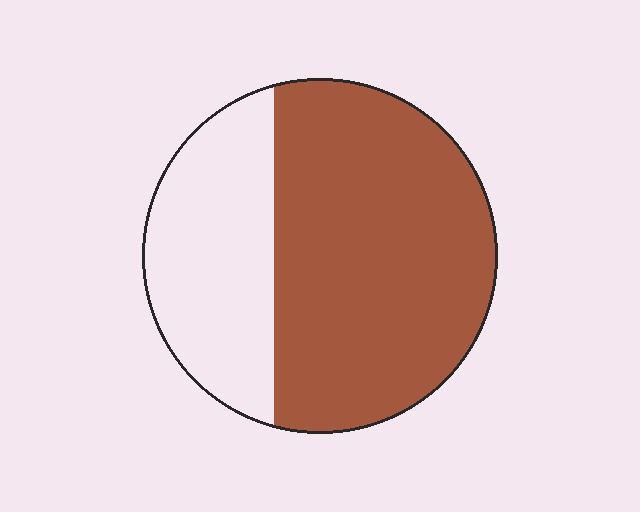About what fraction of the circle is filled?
About two thirds (2/3).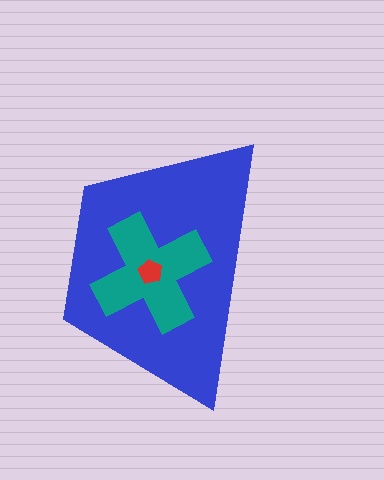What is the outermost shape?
The blue trapezoid.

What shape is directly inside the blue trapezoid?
The teal cross.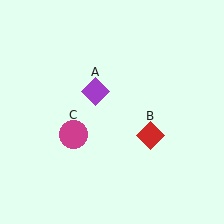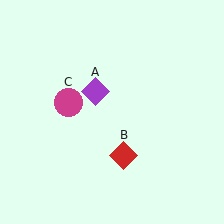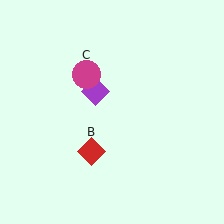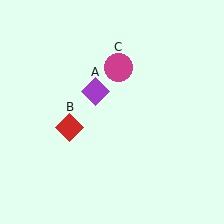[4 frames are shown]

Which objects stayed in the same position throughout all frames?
Purple diamond (object A) remained stationary.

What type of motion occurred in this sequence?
The red diamond (object B), magenta circle (object C) rotated clockwise around the center of the scene.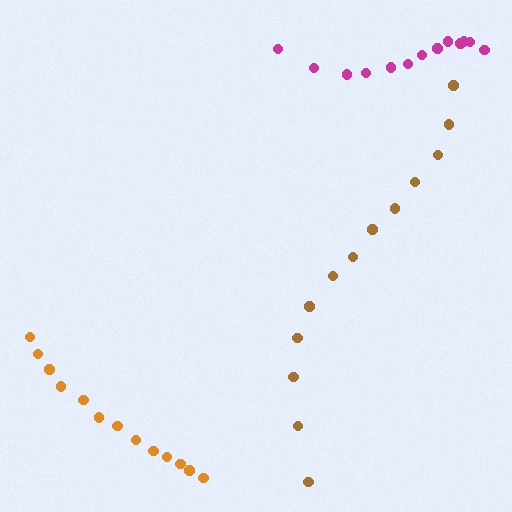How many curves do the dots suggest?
There are 3 distinct paths.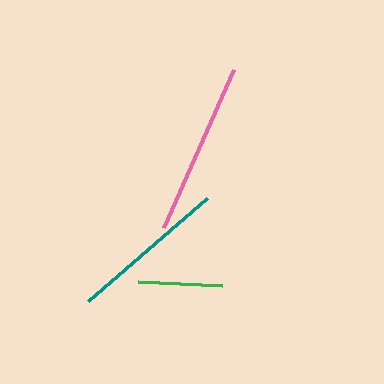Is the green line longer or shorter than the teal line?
The teal line is longer than the green line.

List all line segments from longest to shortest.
From longest to shortest: pink, teal, green.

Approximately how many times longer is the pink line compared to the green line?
The pink line is approximately 2.0 times the length of the green line.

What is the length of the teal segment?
The teal segment is approximately 157 pixels long.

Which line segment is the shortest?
The green line is the shortest at approximately 84 pixels.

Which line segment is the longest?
The pink line is the longest at approximately 173 pixels.